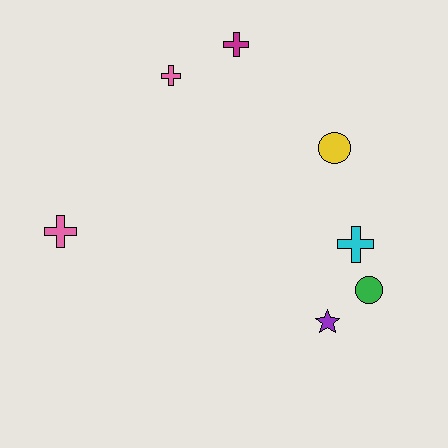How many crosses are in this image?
There are 4 crosses.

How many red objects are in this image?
There are no red objects.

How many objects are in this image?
There are 7 objects.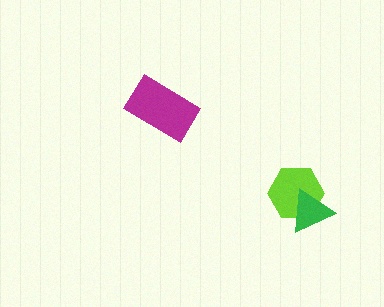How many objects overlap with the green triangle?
1 object overlaps with the green triangle.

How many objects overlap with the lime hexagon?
1 object overlaps with the lime hexagon.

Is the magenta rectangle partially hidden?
No, no other shape covers it.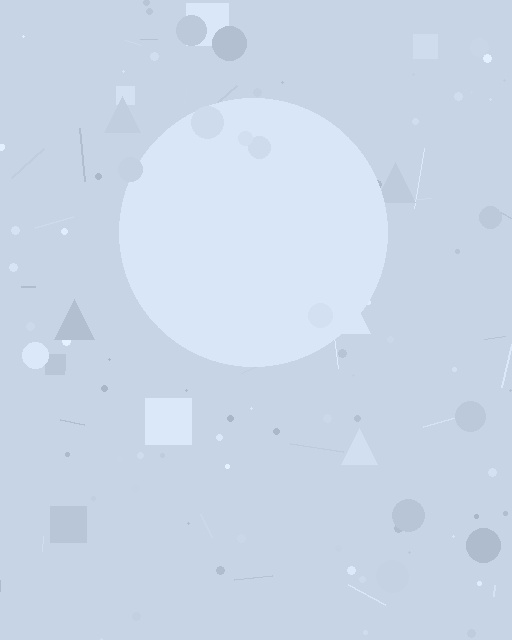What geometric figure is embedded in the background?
A circle is embedded in the background.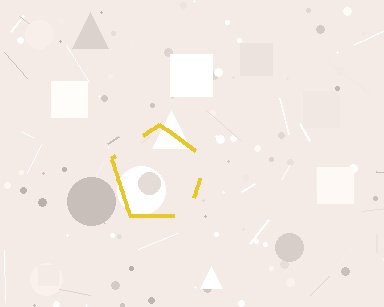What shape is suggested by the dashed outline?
The dashed outline suggests a pentagon.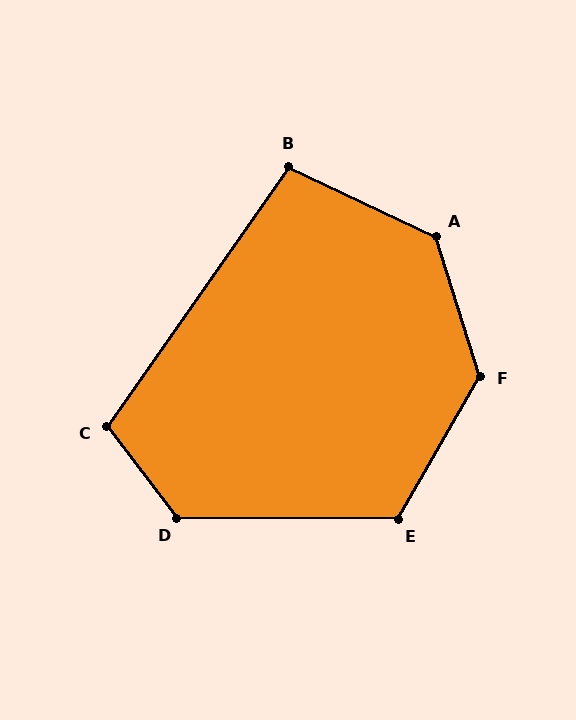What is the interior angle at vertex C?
Approximately 108 degrees (obtuse).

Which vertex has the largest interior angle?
A, at approximately 133 degrees.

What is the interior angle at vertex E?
Approximately 120 degrees (obtuse).